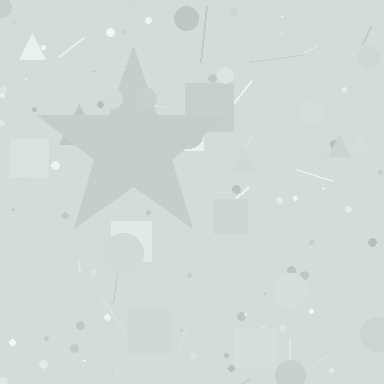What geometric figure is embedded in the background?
A star is embedded in the background.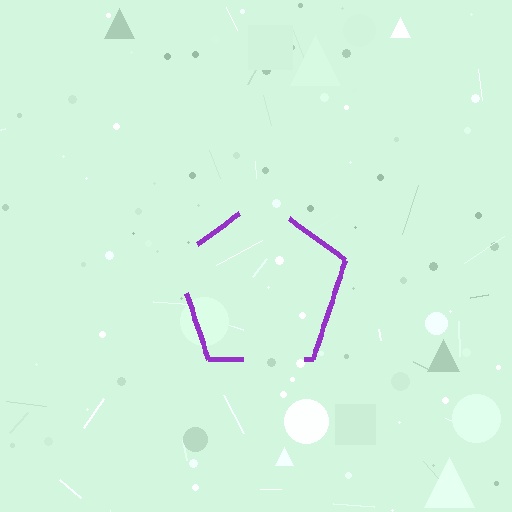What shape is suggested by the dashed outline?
The dashed outline suggests a pentagon.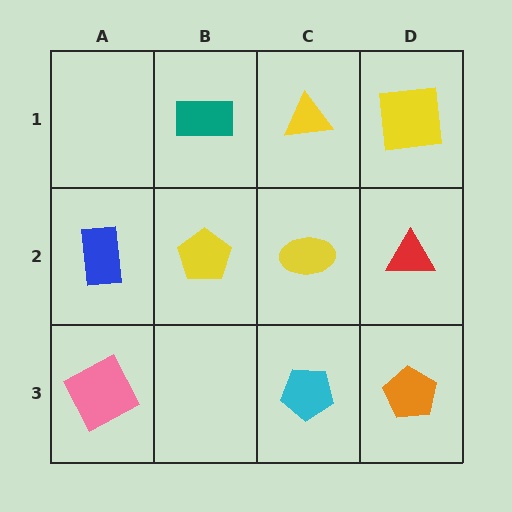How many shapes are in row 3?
3 shapes.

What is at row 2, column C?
A yellow ellipse.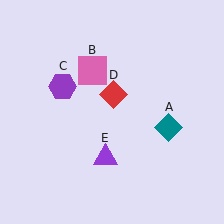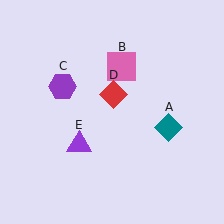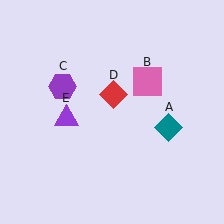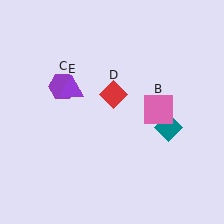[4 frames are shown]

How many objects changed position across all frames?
2 objects changed position: pink square (object B), purple triangle (object E).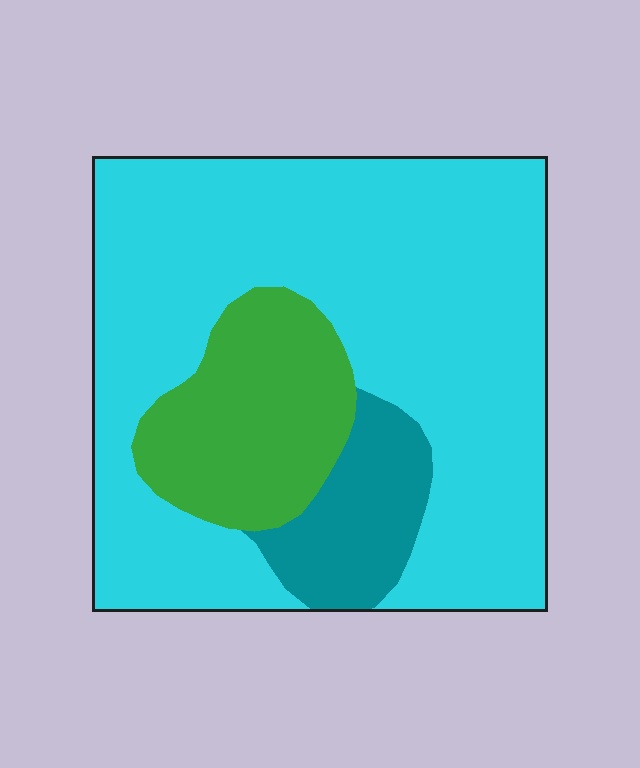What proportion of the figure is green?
Green covers 18% of the figure.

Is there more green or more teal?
Green.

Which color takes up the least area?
Teal, at roughly 10%.